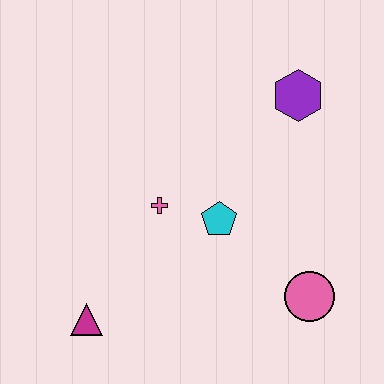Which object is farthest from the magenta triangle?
The purple hexagon is farthest from the magenta triangle.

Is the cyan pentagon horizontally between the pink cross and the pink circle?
Yes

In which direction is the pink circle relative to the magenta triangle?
The pink circle is to the right of the magenta triangle.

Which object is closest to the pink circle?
The cyan pentagon is closest to the pink circle.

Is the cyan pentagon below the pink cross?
Yes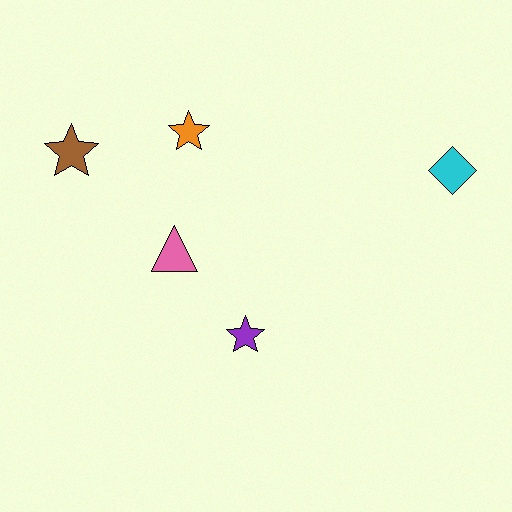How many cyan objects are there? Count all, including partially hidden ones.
There is 1 cyan object.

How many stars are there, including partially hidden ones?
There are 3 stars.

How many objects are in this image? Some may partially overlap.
There are 5 objects.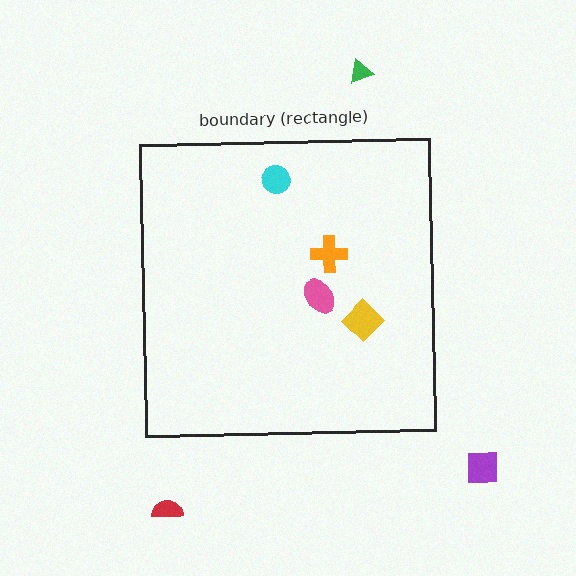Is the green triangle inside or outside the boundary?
Outside.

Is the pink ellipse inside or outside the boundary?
Inside.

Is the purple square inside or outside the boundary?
Outside.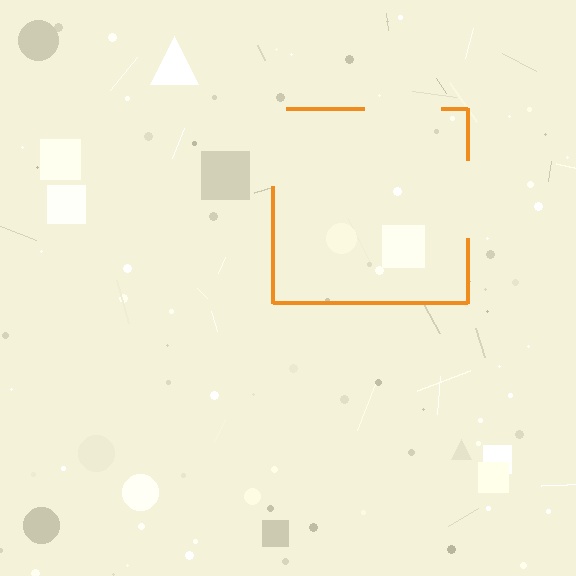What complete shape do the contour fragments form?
The contour fragments form a square.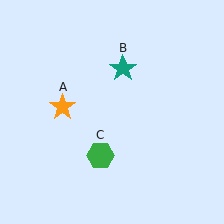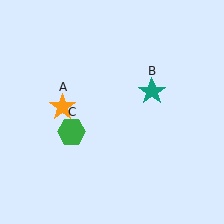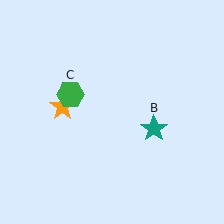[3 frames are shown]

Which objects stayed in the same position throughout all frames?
Orange star (object A) remained stationary.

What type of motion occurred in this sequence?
The teal star (object B), green hexagon (object C) rotated clockwise around the center of the scene.